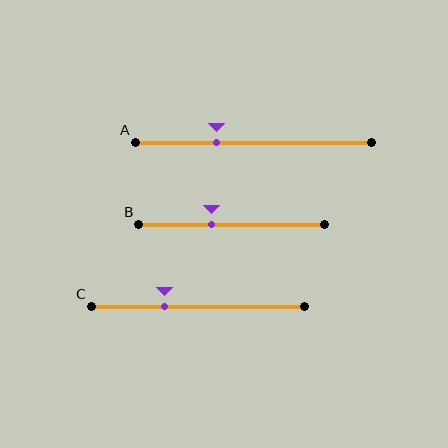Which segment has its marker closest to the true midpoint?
Segment B has its marker closest to the true midpoint.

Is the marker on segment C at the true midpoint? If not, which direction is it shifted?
No, the marker on segment C is shifted to the left by about 16% of the segment length.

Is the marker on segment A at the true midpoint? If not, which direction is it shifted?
No, the marker on segment A is shifted to the left by about 15% of the segment length.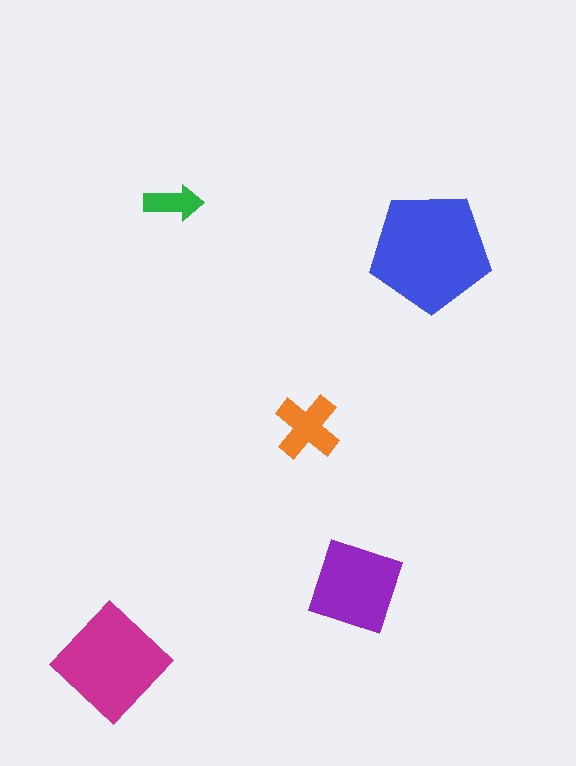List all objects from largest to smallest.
The blue pentagon, the magenta diamond, the purple diamond, the orange cross, the green arrow.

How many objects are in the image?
There are 5 objects in the image.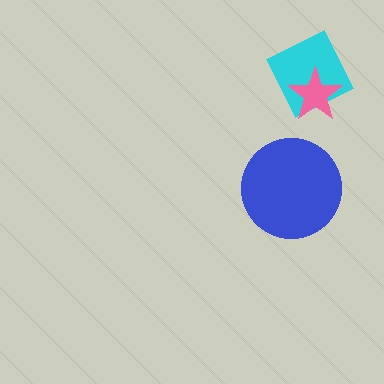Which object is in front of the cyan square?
The pink star is in front of the cyan square.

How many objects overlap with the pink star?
1 object overlaps with the pink star.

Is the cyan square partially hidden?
Yes, it is partially covered by another shape.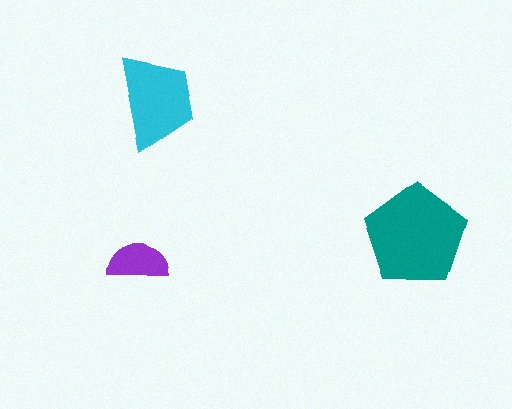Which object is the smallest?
The purple semicircle.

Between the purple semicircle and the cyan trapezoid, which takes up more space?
The cyan trapezoid.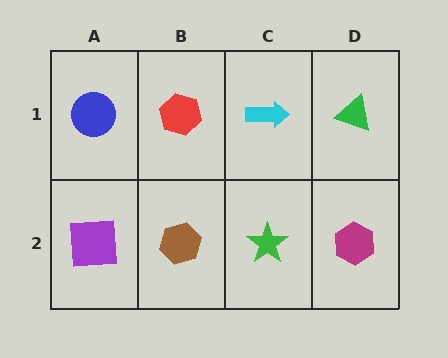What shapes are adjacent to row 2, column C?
A cyan arrow (row 1, column C), a brown hexagon (row 2, column B), a magenta hexagon (row 2, column D).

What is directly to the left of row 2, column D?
A green star.